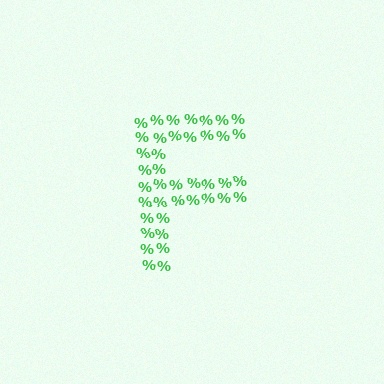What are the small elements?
The small elements are percent signs.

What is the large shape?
The large shape is the letter F.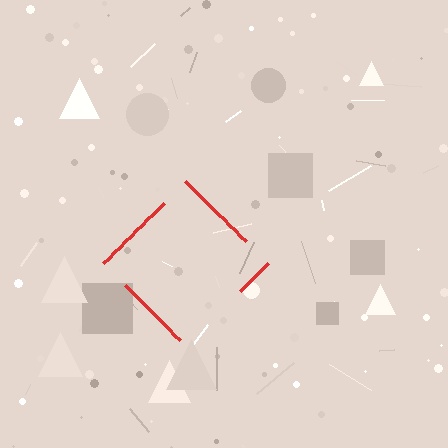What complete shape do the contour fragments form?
The contour fragments form a diamond.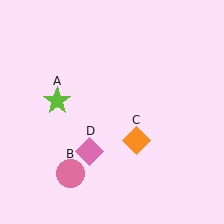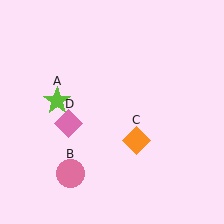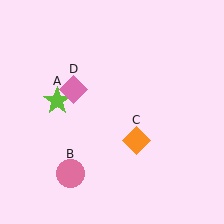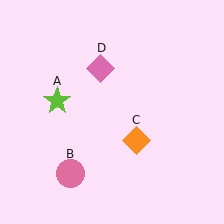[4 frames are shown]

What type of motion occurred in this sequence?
The pink diamond (object D) rotated clockwise around the center of the scene.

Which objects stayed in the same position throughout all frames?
Lime star (object A) and pink circle (object B) and orange diamond (object C) remained stationary.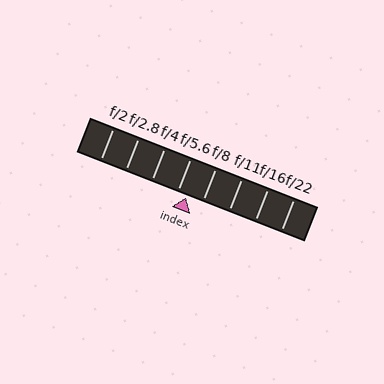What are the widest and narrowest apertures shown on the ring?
The widest aperture shown is f/2 and the narrowest is f/22.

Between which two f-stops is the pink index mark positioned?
The index mark is between f/5.6 and f/8.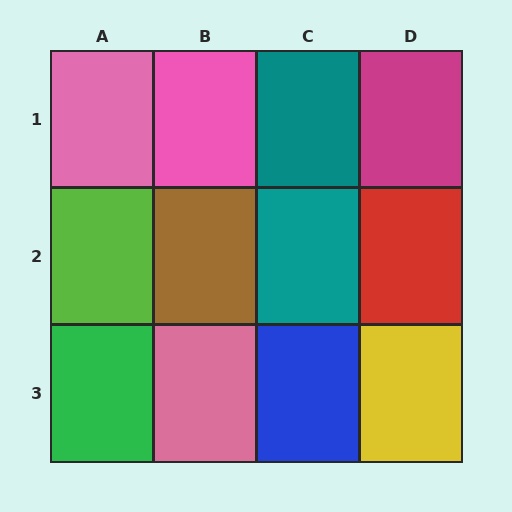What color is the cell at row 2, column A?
Lime.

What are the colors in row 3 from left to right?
Green, pink, blue, yellow.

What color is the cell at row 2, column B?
Brown.